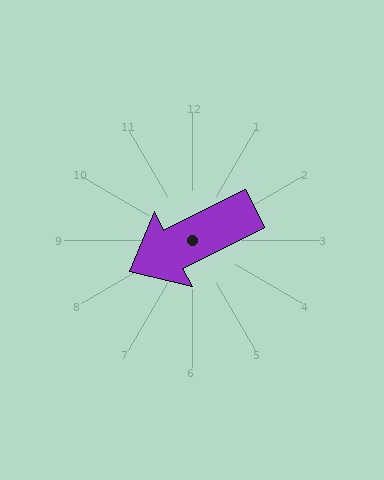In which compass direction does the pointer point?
Southwest.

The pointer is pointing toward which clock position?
Roughly 8 o'clock.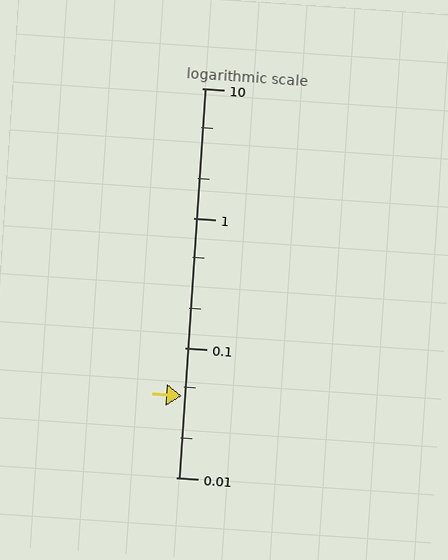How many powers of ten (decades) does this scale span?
The scale spans 3 decades, from 0.01 to 10.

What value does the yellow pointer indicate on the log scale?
The pointer indicates approximately 0.042.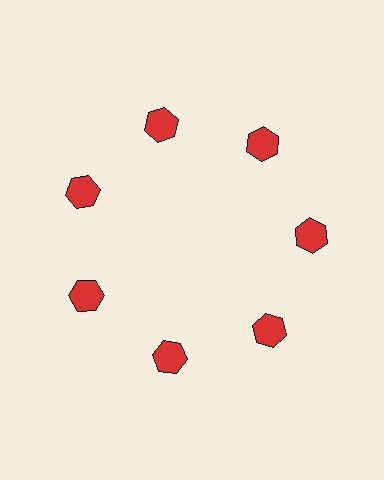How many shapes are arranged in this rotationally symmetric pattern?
There are 7 shapes, arranged in 7 groups of 1.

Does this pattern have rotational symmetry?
Yes, this pattern has 7-fold rotational symmetry. It looks the same after rotating 51 degrees around the center.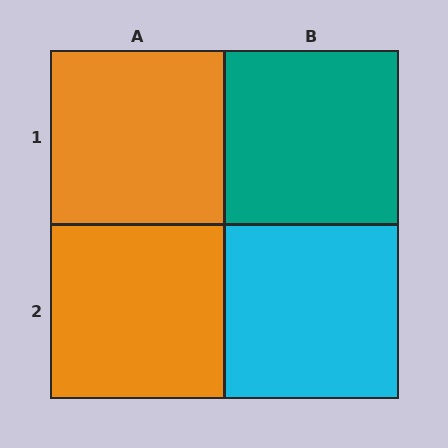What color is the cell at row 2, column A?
Orange.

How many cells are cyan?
1 cell is cyan.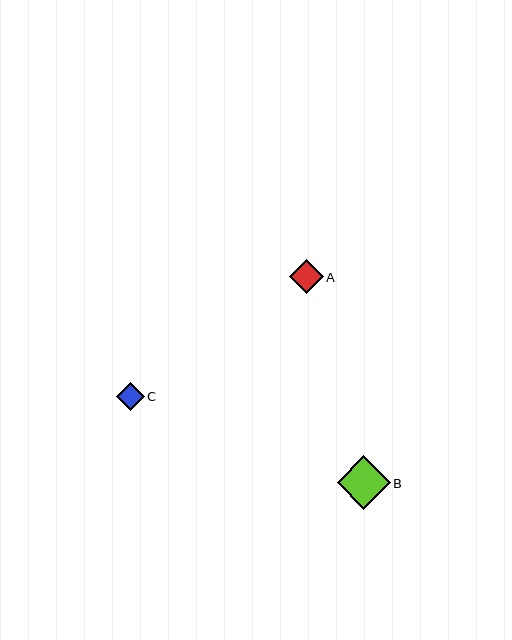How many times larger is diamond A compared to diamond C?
Diamond A is approximately 1.3 times the size of diamond C.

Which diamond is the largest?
Diamond B is the largest with a size of approximately 53 pixels.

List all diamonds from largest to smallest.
From largest to smallest: B, A, C.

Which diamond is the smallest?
Diamond C is the smallest with a size of approximately 27 pixels.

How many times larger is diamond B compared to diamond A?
Diamond B is approximately 1.6 times the size of diamond A.